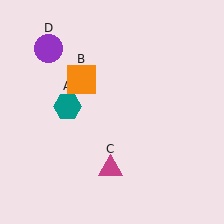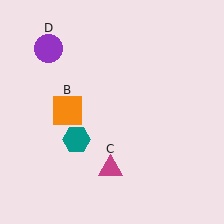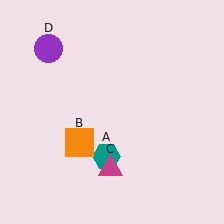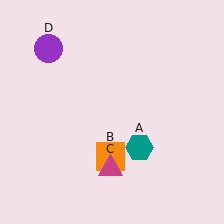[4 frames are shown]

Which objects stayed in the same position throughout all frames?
Magenta triangle (object C) and purple circle (object D) remained stationary.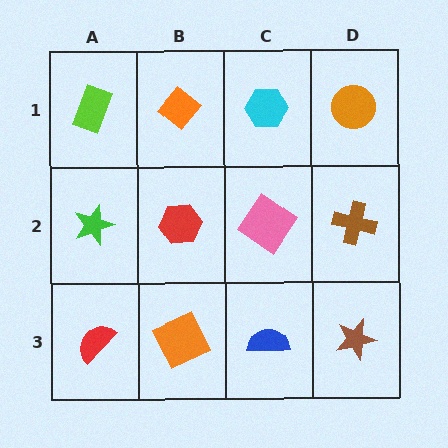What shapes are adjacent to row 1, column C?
A pink diamond (row 2, column C), an orange diamond (row 1, column B), an orange circle (row 1, column D).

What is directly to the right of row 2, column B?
A pink diamond.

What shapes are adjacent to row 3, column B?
A red hexagon (row 2, column B), a red semicircle (row 3, column A), a blue semicircle (row 3, column C).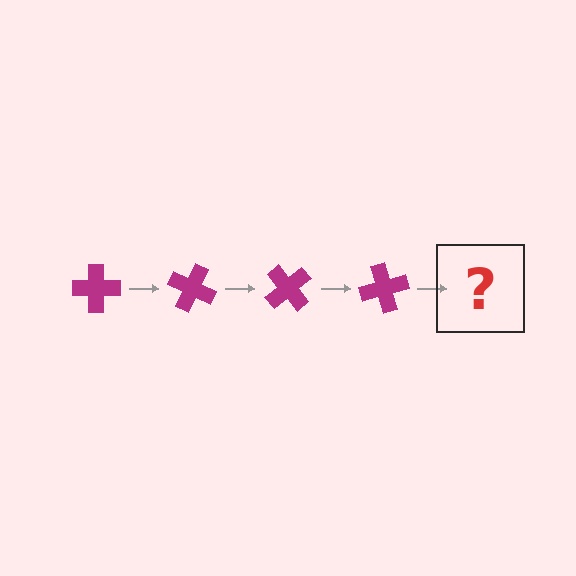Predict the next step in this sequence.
The next step is a magenta cross rotated 100 degrees.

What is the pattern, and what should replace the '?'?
The pattern is that the cross rotates 25 degrees each step. The '?' should be a magenta cross rotated 100 degrees.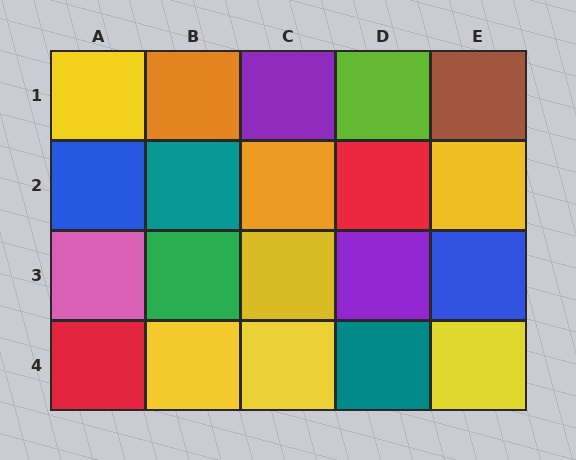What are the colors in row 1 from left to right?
Yellow, orange, purple, lime, brown.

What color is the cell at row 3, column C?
Yellow.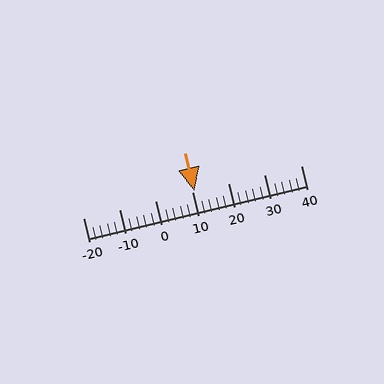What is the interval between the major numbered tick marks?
The major tick marks are spaced 10 units apart.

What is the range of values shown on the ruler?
The ruler shows values from -20 to 40.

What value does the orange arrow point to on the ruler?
The orange arrow points to approximately 11.